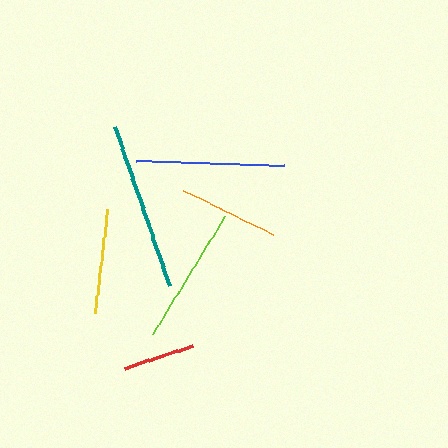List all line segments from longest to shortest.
From longest to shortest: teal, blue, lime, yellow, orange, red.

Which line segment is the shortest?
The red line is the shortest at approximately 71 pixels.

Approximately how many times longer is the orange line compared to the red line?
The orange line is approximately 1.4 times the length of the red line.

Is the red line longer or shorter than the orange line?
The orange line is longer than the red line.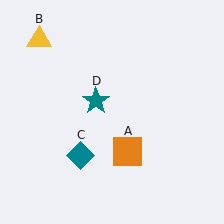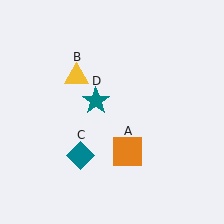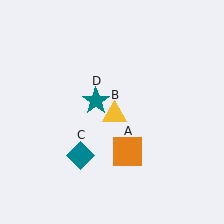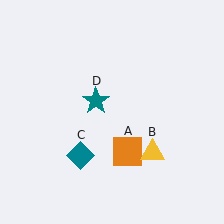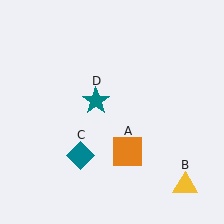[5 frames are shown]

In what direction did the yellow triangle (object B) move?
The yellow triangle (object B) moved down and to the right.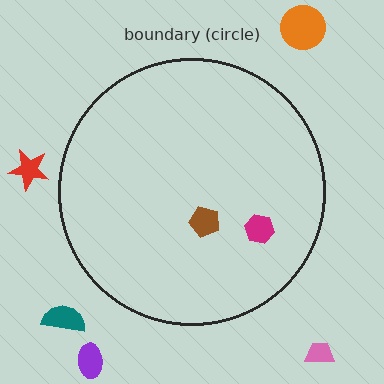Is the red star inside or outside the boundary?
Outside.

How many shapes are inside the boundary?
2 inside, 5 outside.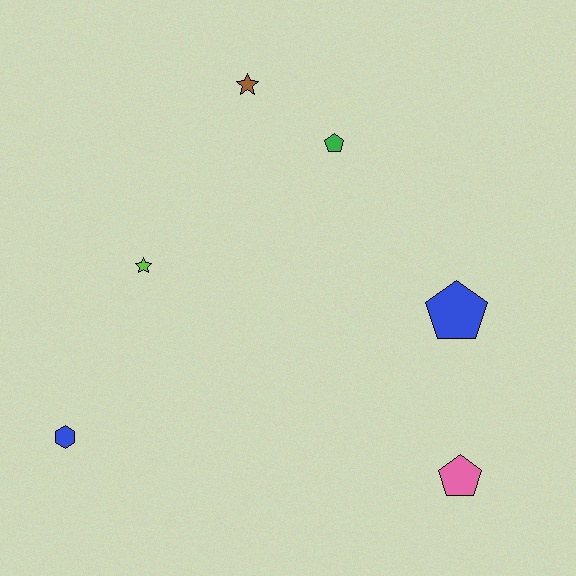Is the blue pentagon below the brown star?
Yes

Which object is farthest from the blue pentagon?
The blue hexagon is farthest from the blue pentagon.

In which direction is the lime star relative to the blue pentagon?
The lime star is to the left of the blue pentagon.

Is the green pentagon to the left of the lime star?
No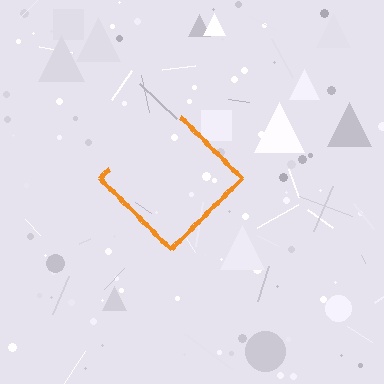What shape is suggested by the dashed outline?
The dashed outline suggests a diamond.